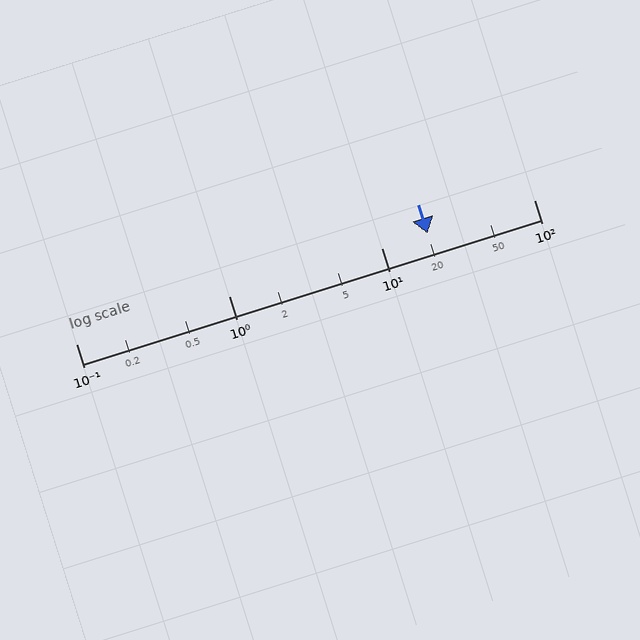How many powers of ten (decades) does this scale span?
The scale spans 3 decades, from 0.1 to 100.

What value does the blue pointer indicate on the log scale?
The pointer indicates approximately 20.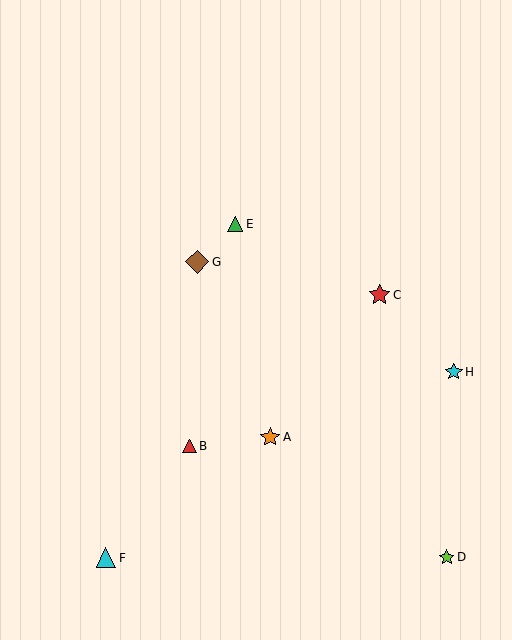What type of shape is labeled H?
Shape H is a cyan star.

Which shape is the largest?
The brown diamond (labeled G) is the largest.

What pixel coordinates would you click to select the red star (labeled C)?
Click at (379, 295) to select the red star C.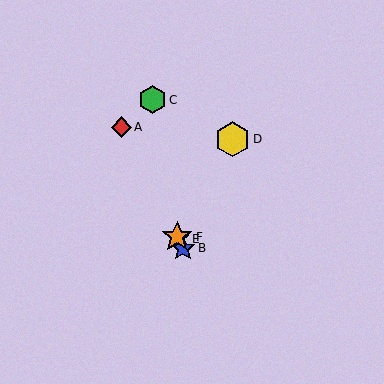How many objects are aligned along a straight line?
4 objects (A, B, E, F) are aligned along a straight line.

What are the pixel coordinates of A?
Object A is at (121, 127).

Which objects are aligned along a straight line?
Objects A, B, E, F are aligned along a straight line.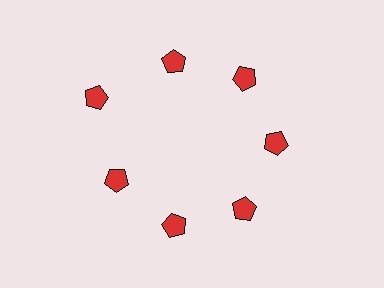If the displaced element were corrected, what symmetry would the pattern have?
It would have 7-fold rotational symmetry — the pattern would map onto itself every 51 degrees.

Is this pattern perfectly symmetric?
No. The 7 red pentagons are arranged in a ring, but one element near the 10 o'clock position is pushed outward from the center, breaking the 7-fold rotational symmetry.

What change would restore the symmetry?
The symmetry would be restored by moving it inward, back onto the ring so that all 7 pentagons sit at equal angles and equal distance from the center.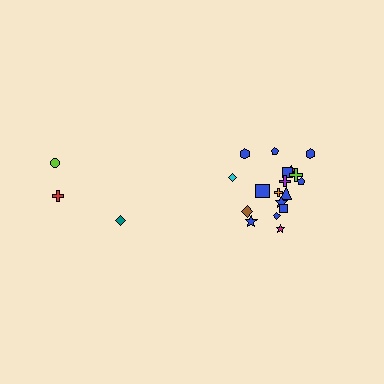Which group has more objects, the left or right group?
The right group.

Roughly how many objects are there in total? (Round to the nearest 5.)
Roughly 20 objects in total.